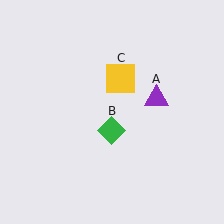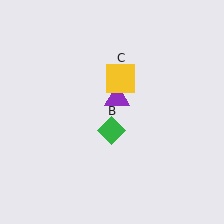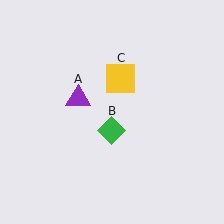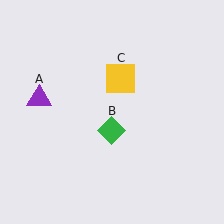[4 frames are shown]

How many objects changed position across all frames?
1 object changed position: purple triangle (object A).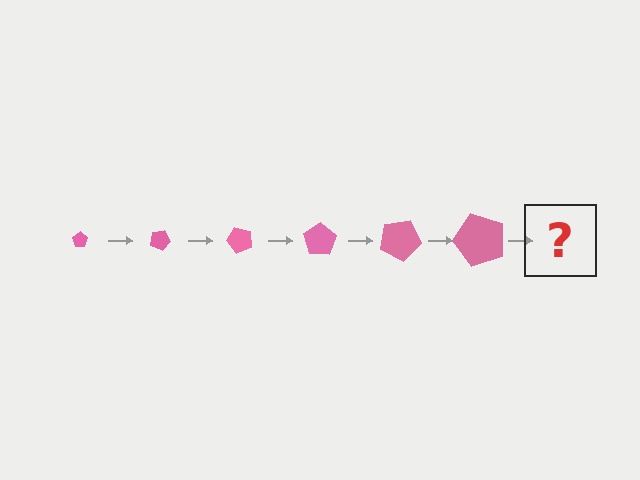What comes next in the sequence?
The next element should be a pentagon, larger than the previous one and rotated 150 degrees from the start.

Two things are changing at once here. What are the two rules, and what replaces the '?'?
The two rules are that the pentagon grows larger each step and it rotates 25 degrees each step. The '?' should be a pentagon, larger than the previous one and rotated 150 degrees from the start.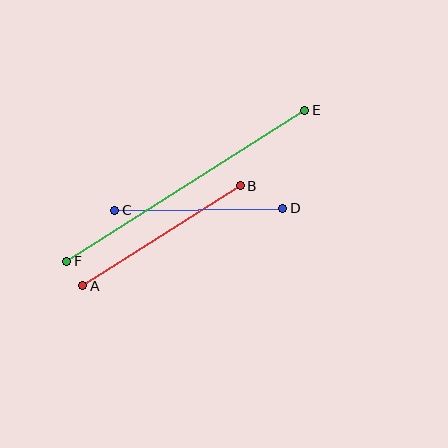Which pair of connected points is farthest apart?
Points E and F are farthest apart.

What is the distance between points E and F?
The distance is approximately 282 pixels.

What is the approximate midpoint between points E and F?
The midpoint is at approximately (186, 186) pixels.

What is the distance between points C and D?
The distance is approximately 168 pixels.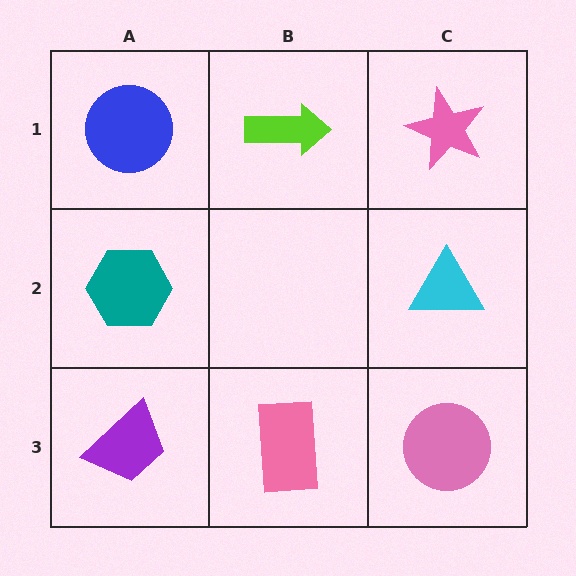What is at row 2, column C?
A cyan triangle.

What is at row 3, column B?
A pink rectangle.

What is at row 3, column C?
A pink circle.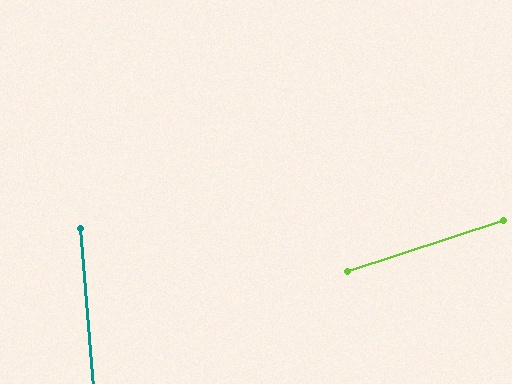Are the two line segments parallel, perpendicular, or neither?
Neither parallel nor perpendicular — they differ by about 77°.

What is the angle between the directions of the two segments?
Approximately 77 degrees.